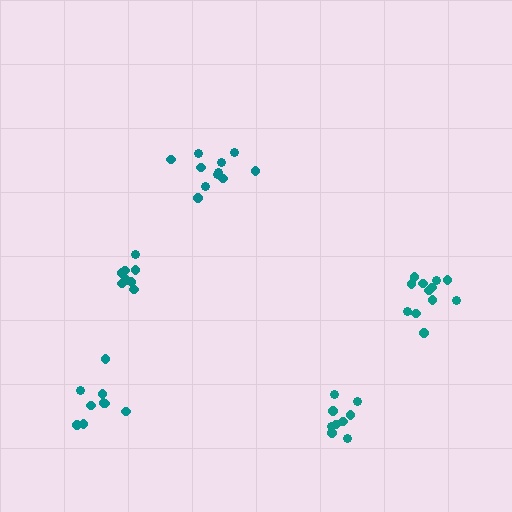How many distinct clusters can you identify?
There are 5 distinct clusters.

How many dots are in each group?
Group 1: 11 dots, Group 2: 9 dots, Group 3: 8 dots, Group 4: 9 dots, Group 5: 12 dots (49 total).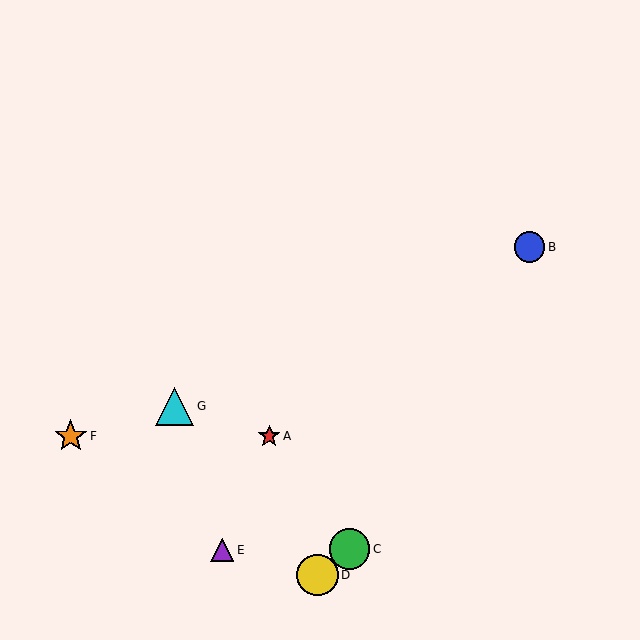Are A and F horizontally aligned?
Yes, both are at y≈436.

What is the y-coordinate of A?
Object A is at y≈436.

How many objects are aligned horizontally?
2 objects (A, F) are aligned horizontally.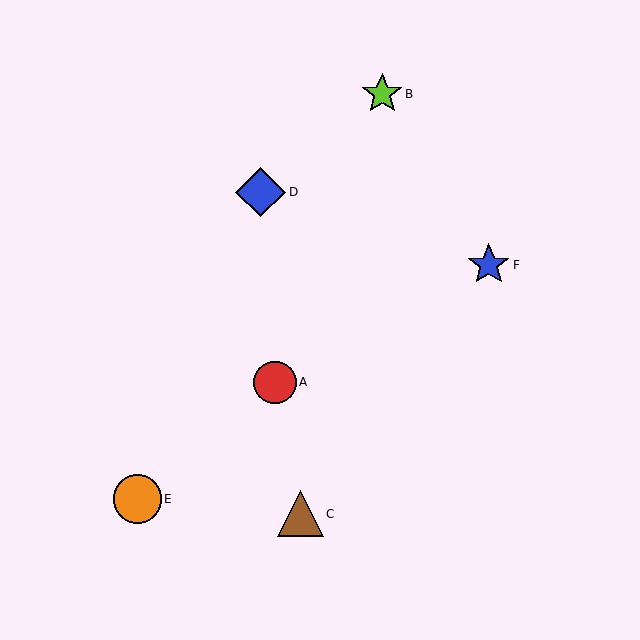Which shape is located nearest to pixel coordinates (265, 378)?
The red circle (labeled A) at (275, 382) is nearest to that location.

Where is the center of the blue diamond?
The center of the blue diamond is at (261, 192).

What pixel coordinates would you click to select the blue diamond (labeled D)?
Click at (261, 192) to select the blue diamond D.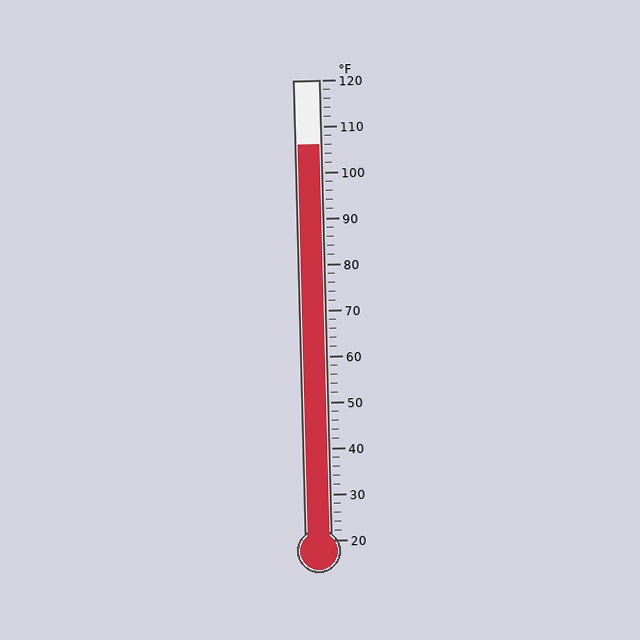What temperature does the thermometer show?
The thermometer shows approximately 106°F.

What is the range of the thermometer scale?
The thermometer scale ranges from 20°F to 120°F.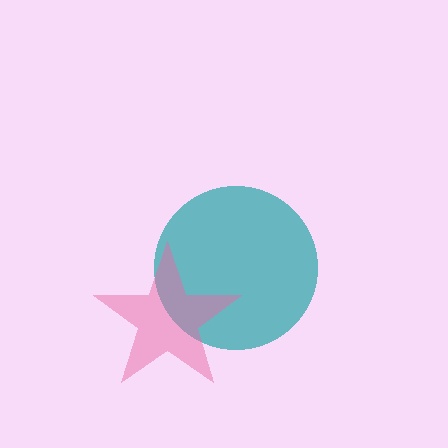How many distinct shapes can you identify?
There are 2 distinct shapes: a teal circle, a pink star.